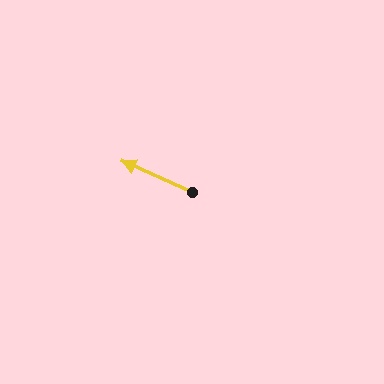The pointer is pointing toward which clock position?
Roughly 10 o'clock.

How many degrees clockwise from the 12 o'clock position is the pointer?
Approximately 294 degrees.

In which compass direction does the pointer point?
Northwest.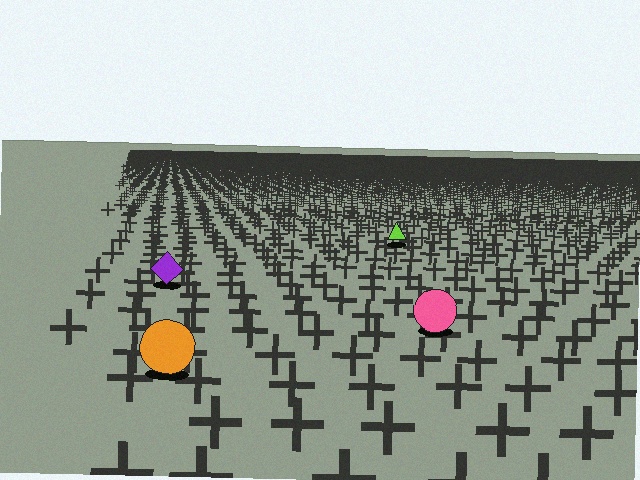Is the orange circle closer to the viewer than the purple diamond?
Yes. The orange circle is closer — you can tell from the texture gradient: the ground texture is coarser near it.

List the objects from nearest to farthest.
From nearest to farthest: the orange circle, the pink circle, the purple diamond, the lime triangle.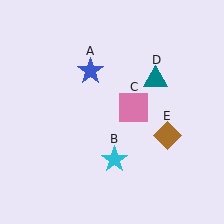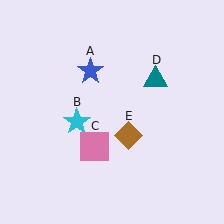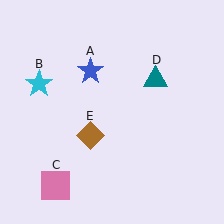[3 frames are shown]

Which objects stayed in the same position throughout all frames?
Blue star (object A) and teal triangle (object D) remained stationary.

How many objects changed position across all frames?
3 objects changed position: cyan star (object B), pink square (object C), brown diamond (object E).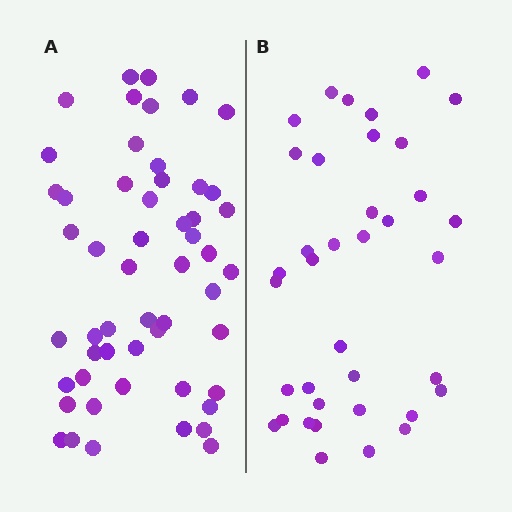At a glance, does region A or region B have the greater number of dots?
Region A (the left region) has more dots.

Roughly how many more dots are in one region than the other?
Region A has approximately 15 more dots than region B.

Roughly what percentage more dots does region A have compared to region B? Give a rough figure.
About 45% more.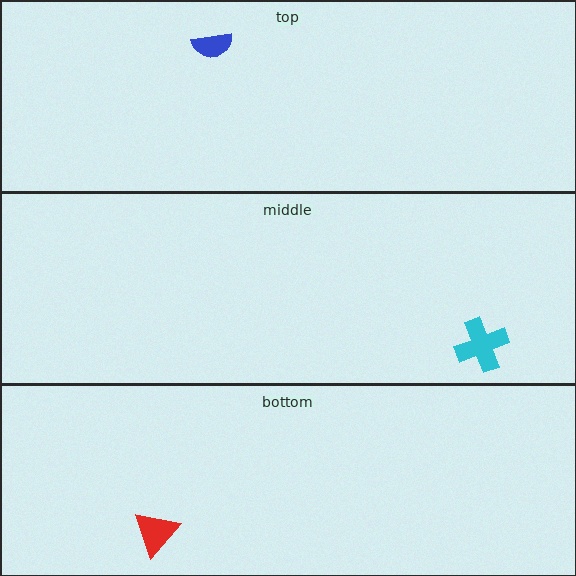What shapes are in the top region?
The blue semicircle.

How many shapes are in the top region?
1.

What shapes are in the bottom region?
The red triangle.